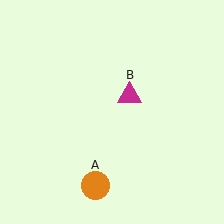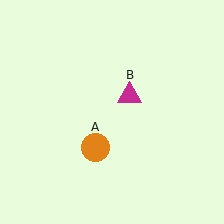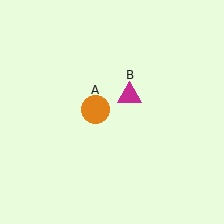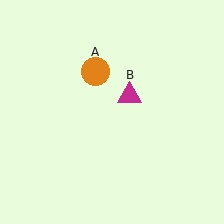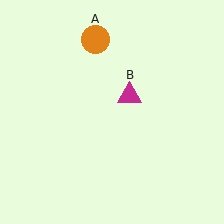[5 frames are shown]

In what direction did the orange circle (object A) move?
The orange circle (object A) moved up.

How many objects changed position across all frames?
1 object changed position: orange circle (object A).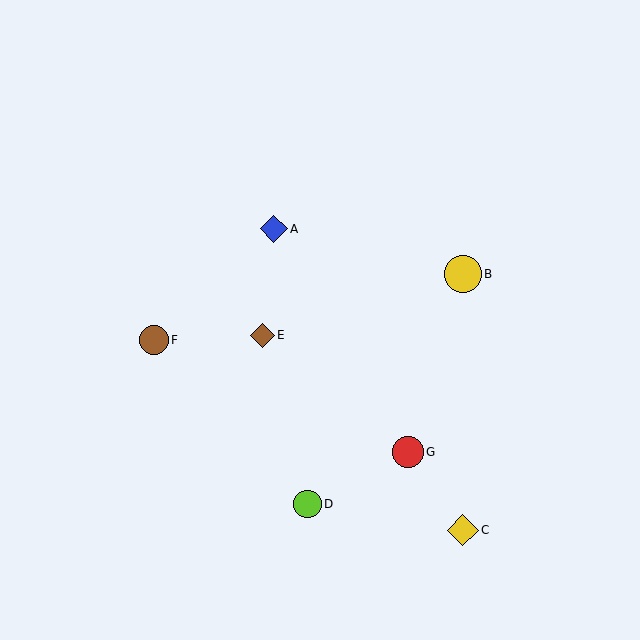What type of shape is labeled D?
Shape D is a lime circle.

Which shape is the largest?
The yellow circle (labeled B) is the largest.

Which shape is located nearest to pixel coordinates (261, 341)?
The brown diamond (labeled E) at (262, 336) is nearest to that location.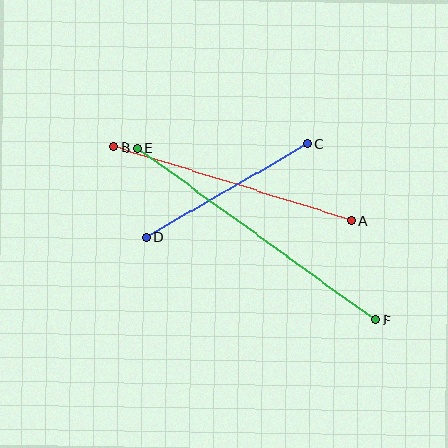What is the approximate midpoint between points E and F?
The midpoint is at approximately (256, 234) pixels.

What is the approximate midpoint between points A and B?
The midpoint is at approximately (232, 184) pixels.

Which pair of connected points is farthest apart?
Points E and F are farthest apart.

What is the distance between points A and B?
The distance is approximately 249 pixels.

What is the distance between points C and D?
The distance is approximately 187 pixels.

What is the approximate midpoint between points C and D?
The midpoint is at approximately (227, 190) pixels.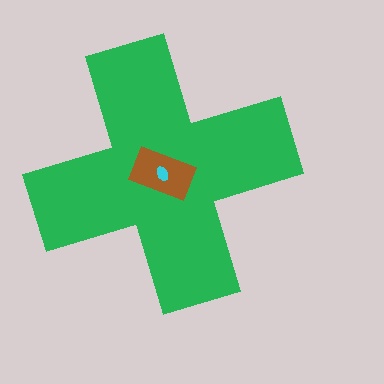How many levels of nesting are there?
3.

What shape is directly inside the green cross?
The brown rectangle.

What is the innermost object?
The cyan ellipse.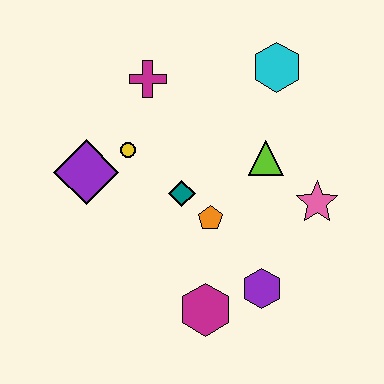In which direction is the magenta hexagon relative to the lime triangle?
The magenta hexagon is below the lime triangle.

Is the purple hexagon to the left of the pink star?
Yes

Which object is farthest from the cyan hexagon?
The magenta hexagon is farthest from the cyan hexagon.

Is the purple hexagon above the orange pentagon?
No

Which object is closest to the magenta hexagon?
The purple hexagon is closest to the magenta hexagon.